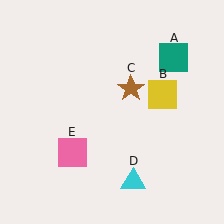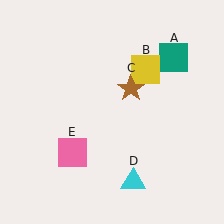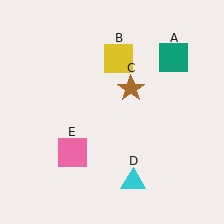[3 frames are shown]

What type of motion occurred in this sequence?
The yellow square (object B) rotated counterclockwise around the center of the scene.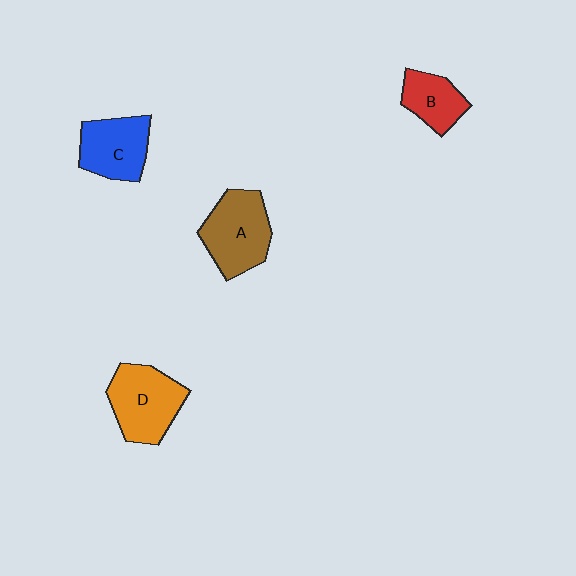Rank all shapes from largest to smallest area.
From largest to smallest: D (orange), A (brown), C (blue), B (red).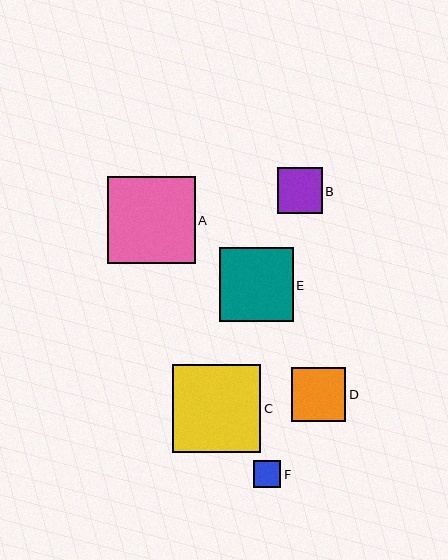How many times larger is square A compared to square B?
Square A is approximately 1.9 times the size of square B.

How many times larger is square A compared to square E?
Square A is approximately 1.2 times the size of square E.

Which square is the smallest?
Square F is the smallest with a size of approximately 27 pixels.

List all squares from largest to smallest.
From largest to smallest: C, A, E, D, B, F.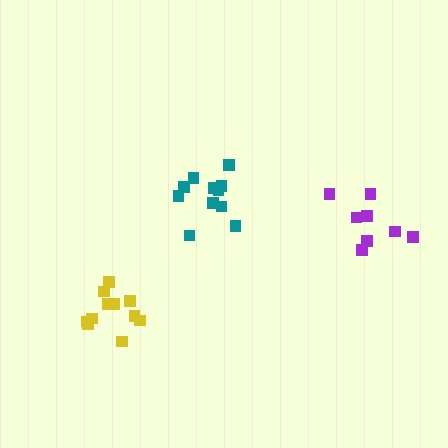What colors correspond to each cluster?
The clusters are colored: teal, yellow, purple.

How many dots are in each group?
Group 1: 11 dots, Group 2: 11 dots, Group 3: 8 dots (30 total).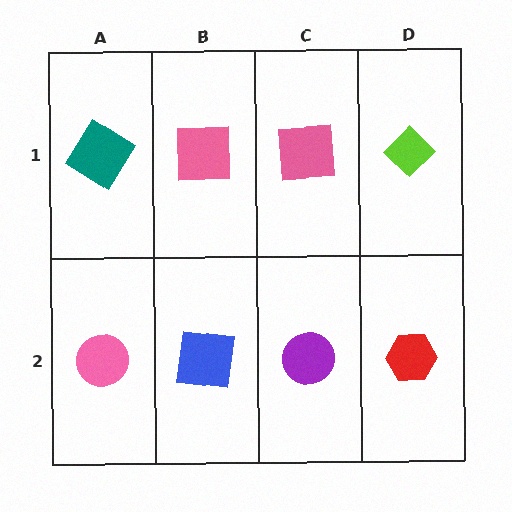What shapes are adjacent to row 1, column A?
A pink circle (row 2, column A), a pink square (row 1, column B).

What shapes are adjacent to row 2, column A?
A teal diamond (row 1, column A), a blue square (row 2, column B).